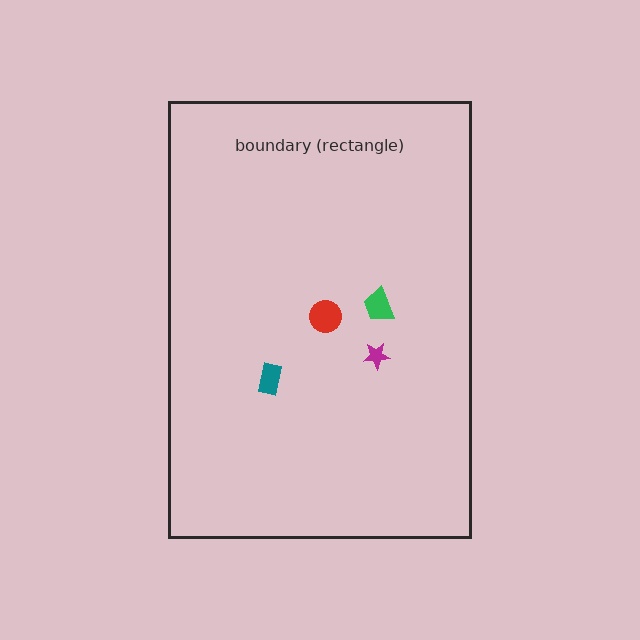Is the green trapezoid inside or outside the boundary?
Inside.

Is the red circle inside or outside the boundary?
Inside.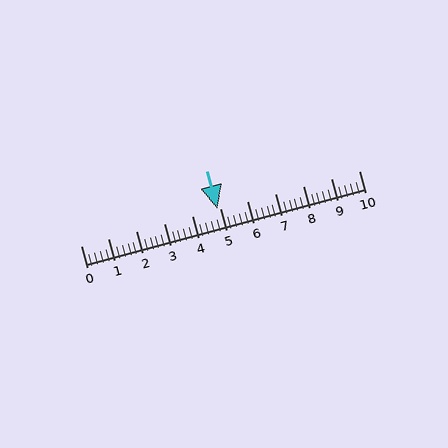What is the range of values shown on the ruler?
The ruler shows values from 0 to 10.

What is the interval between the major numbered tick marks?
The major tick marks are spaced 1 units apart.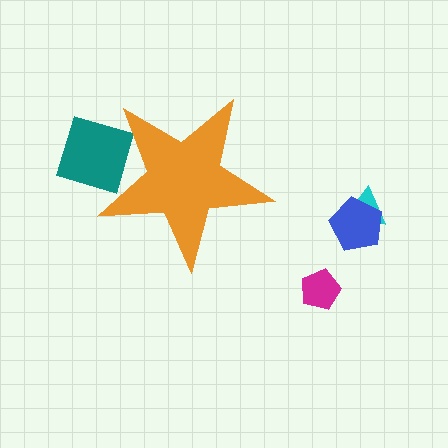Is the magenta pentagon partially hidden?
No, the magenta pentagon is fully visible.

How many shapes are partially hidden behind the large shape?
1 shape is partially hidden.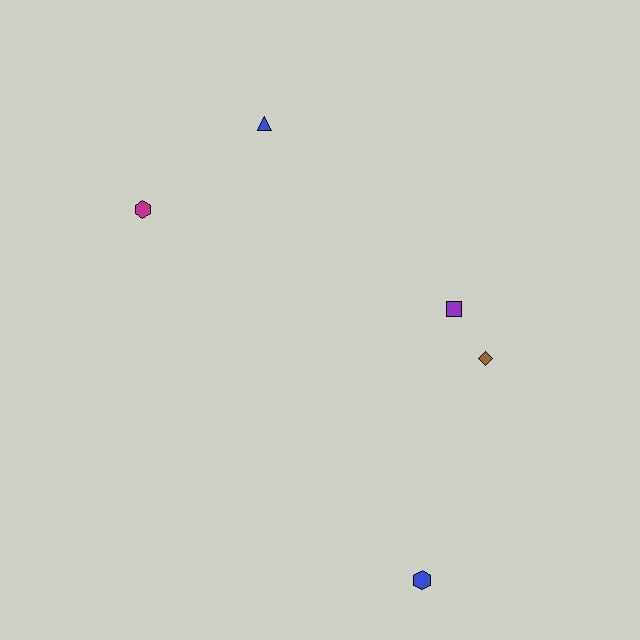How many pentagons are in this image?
There are no pentagons.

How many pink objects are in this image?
There are no pink objects.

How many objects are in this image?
There are 5 objects.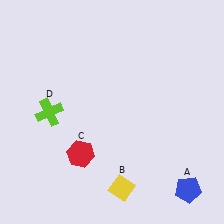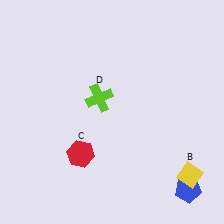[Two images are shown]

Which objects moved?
The objects that moved are: the yellow diamond (B), the lime cross (D).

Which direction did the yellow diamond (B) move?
The yellow diamond (B) moved right.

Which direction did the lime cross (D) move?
The lime cross (D) moved right.